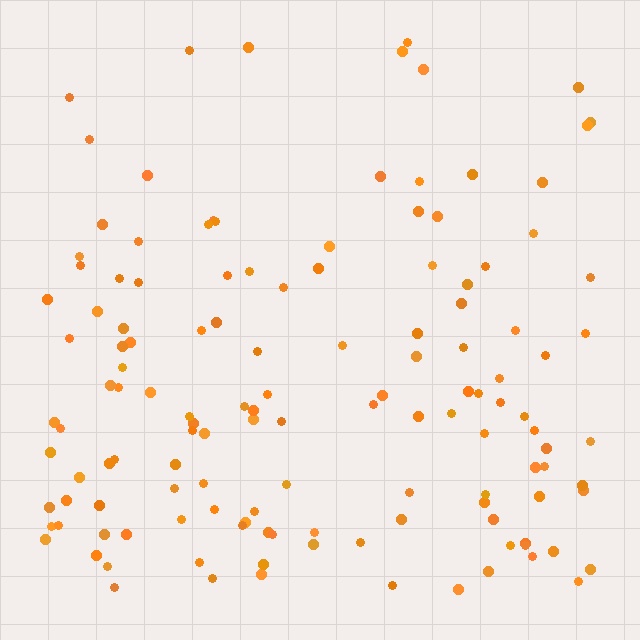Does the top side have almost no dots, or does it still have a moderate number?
Still a moderate number, just noticeably fewer than the bottom.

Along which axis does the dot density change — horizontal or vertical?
Vertical.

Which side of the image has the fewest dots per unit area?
The top.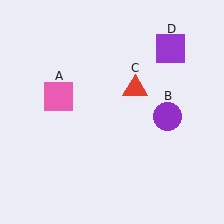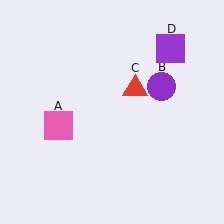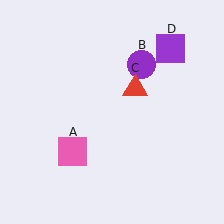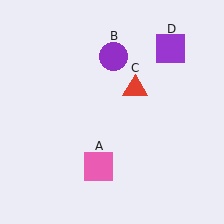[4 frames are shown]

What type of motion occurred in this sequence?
The pink square (object A), purple circle (object B) rotated counterclockwise around the center of the scene.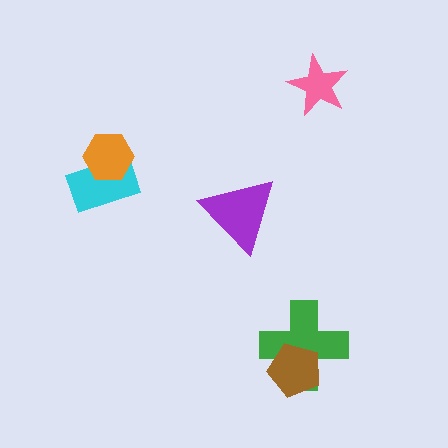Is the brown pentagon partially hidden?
No, no other shape covers it.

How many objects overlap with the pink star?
0 objects overlap with the pink star.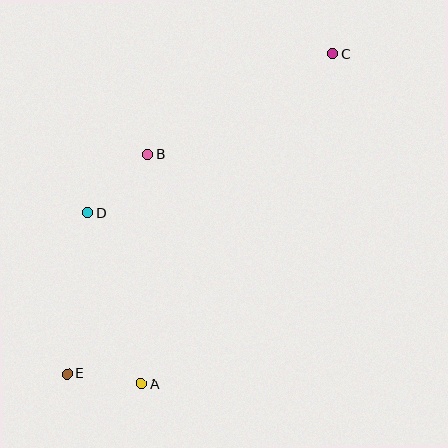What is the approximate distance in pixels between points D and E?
The distance between D and E is approximately 162 pixels.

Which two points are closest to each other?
Points A and E are closest to each other.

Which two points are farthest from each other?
Points C and E are farthest from each other.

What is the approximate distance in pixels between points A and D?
The distance between A and D is approximately 179 pixels.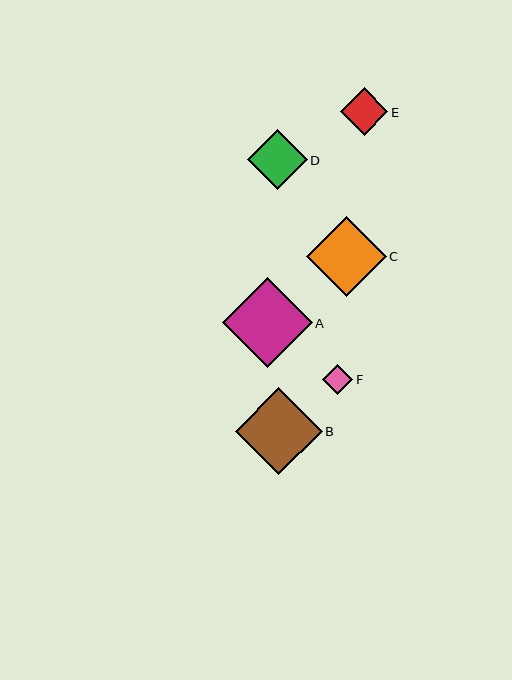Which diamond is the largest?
Diamond A is the largest with a size of approximately 90 pixels.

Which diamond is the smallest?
Diamond F is the smallest with a size of approximately 30 pixels.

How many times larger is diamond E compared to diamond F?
Diamond E is approximately 1.6 times the size of diamond F.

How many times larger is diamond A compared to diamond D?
Diamond A is approximately 1.5 times the size of diamond D.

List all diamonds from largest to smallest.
From largest to smallest: A, B, C, D, E, F.